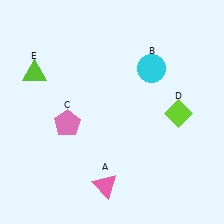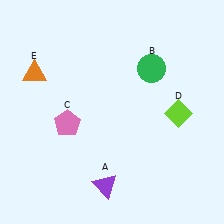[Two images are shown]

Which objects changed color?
A changed from pink to purple. B changed from cyan to green. E changed from lime to orange.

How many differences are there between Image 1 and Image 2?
There are 3 differences between the two images.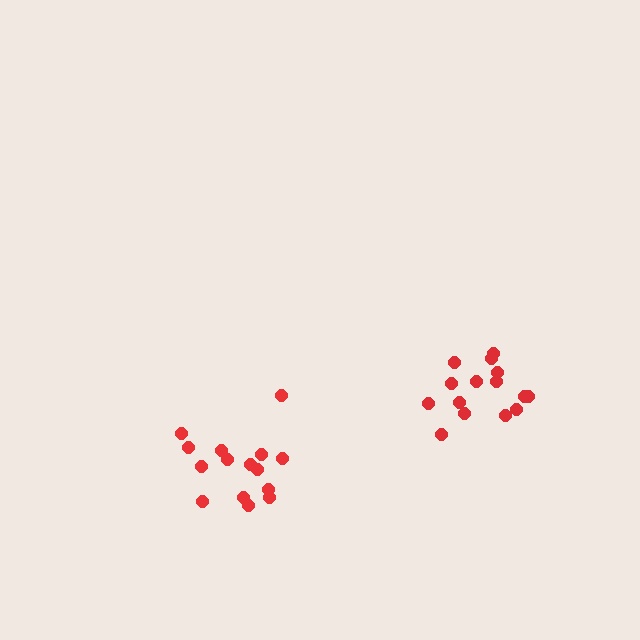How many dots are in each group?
Group 1: 15 dots, Group 2: 15 dots (30 total).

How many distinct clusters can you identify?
There are 2 distinct clusters.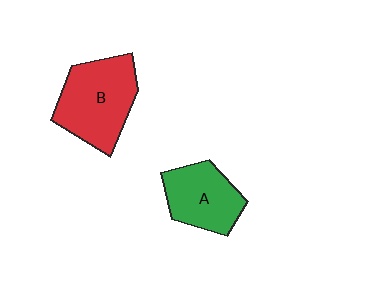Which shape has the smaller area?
Shape A (green).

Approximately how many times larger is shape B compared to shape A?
Approximately 1.3 times.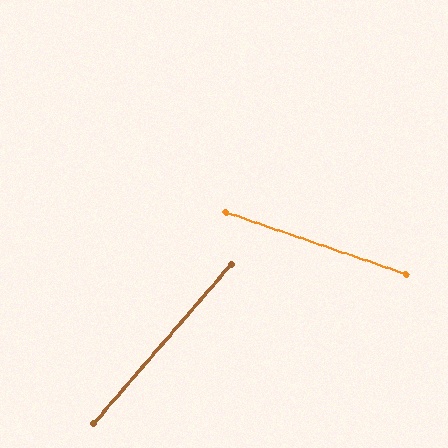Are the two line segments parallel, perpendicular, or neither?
Neither parallel nor perpendicular — they differ by about 68°.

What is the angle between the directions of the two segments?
Approximately 68 degrees.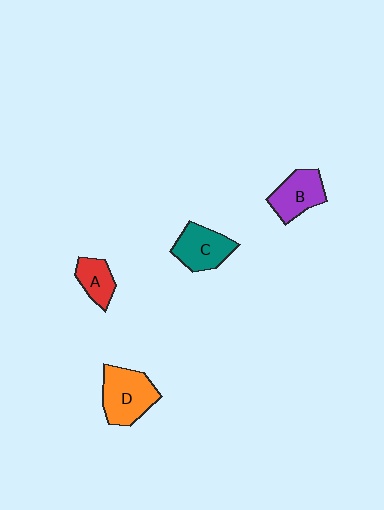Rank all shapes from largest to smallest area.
From largest to smallest: D (orange), C (teal), B (purple), A (red).